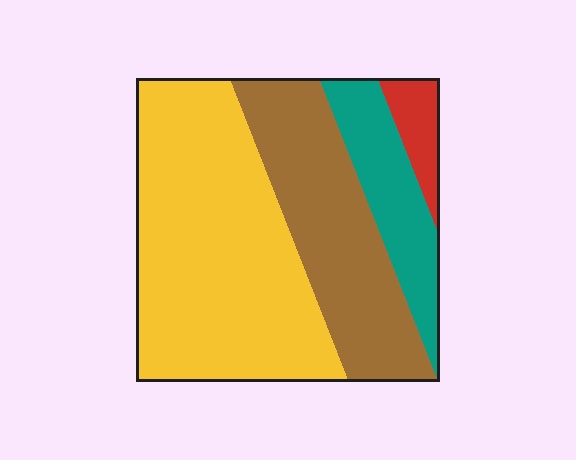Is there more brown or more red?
Brown.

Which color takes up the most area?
Yellow, at roughly 50%.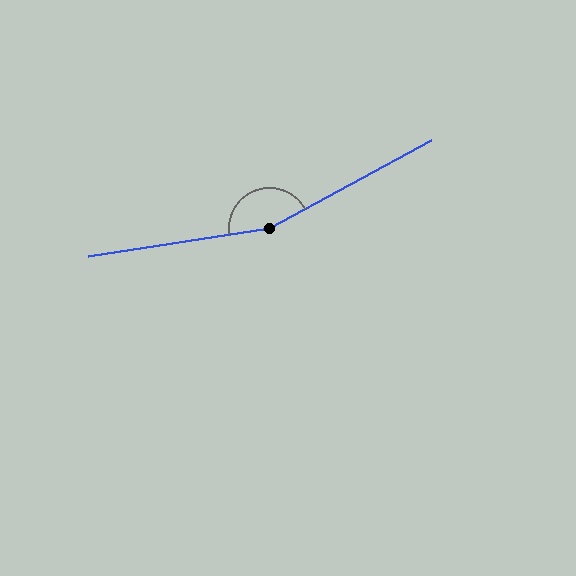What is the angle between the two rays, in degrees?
Approximately 160 degrees.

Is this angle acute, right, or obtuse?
It is obtuse.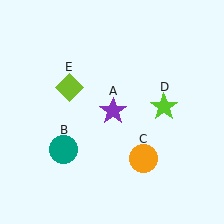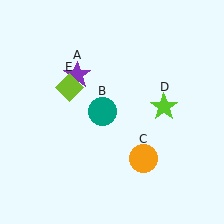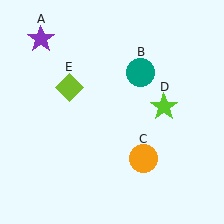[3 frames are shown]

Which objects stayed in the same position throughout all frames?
Orange circle (object C) and lime star (object D) and lime diamond (object E) remained stationary.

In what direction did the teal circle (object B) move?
The teal circle (object B) moved up and to the right.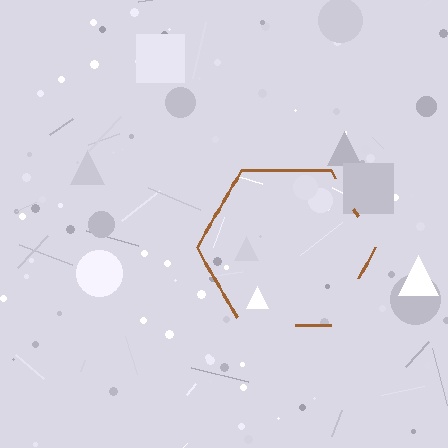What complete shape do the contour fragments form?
The contour fragments form a hexagon.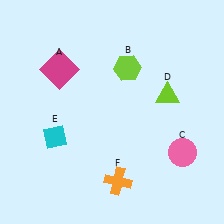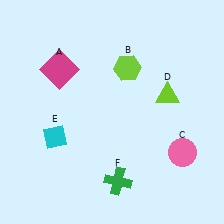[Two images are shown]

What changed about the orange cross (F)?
In Image 1, F is orange. In Image 2, it changed to green.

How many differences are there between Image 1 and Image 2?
There is 1 difference between the two images.